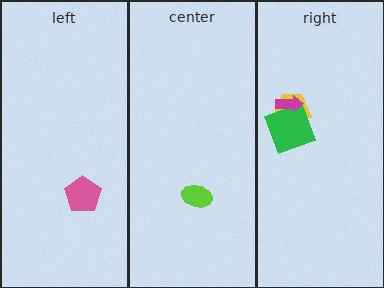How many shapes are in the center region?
1.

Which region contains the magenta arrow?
The right region.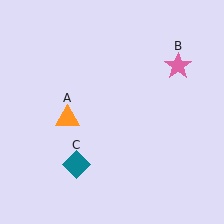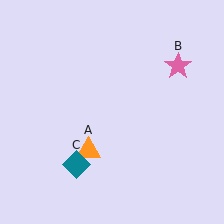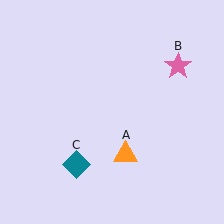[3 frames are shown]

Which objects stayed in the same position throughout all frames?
Pink star (object B) and teal diamond (object C) remained stationary.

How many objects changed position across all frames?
1 object changed position: orange triangle (object A).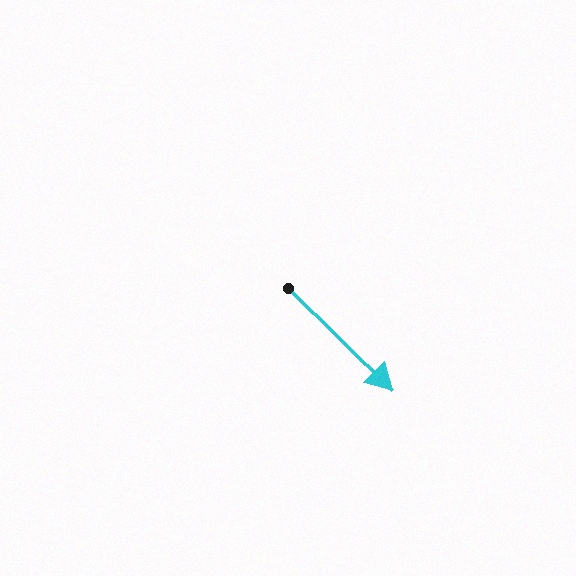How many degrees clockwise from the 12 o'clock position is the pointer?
Approximately 134 degrees.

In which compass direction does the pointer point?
Southeast.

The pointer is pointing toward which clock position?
Roughly 4 o'clock.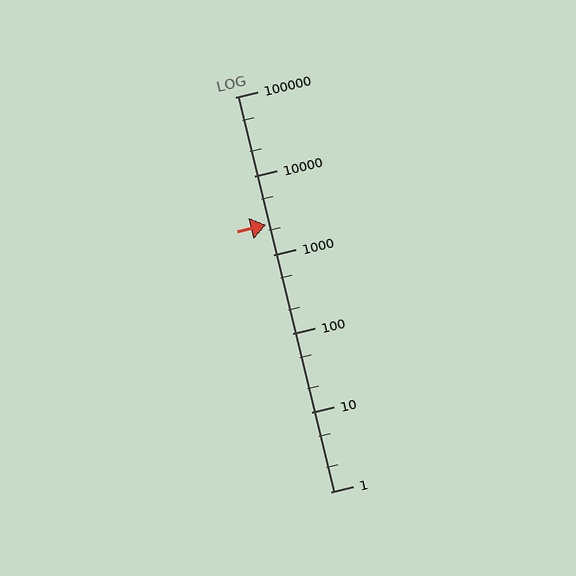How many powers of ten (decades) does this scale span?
The scale spans 5 decades, from 1 to 100000.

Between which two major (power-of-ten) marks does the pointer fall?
The pointer is between 1000 and 10000.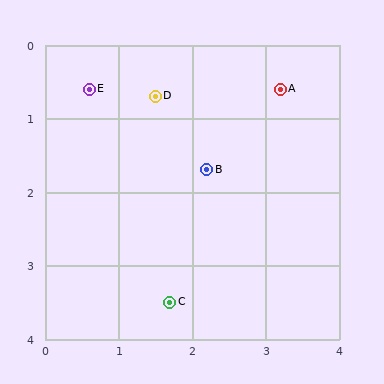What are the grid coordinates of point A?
Point A is at approximately (3.2, 0.6).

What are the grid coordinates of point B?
Point B is at approximately (2.2, 1.7).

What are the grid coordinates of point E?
Point E is at approximately (0.6, 0.6).